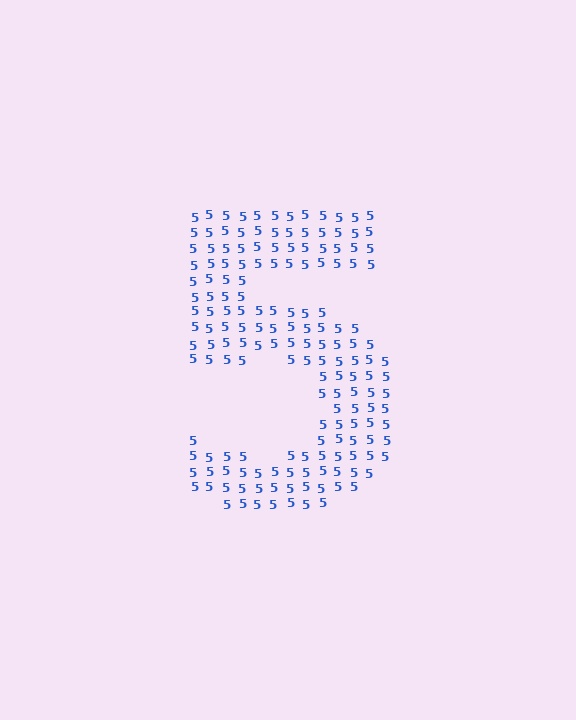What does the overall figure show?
The overall figure shows the digit 5.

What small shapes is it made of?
It is made of small digit 5's.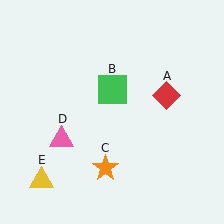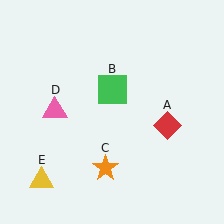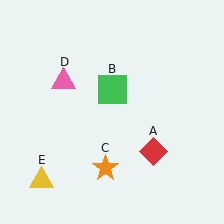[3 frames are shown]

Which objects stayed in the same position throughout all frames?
Green square (object B) and orange star (object C) and yellow triangle (object E) remained stationary.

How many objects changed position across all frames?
2 objects changed position: red diamond (object A), pink triangle (object D).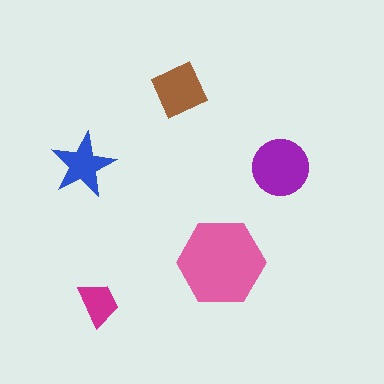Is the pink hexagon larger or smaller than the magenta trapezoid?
Larger.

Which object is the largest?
The pink hexagon.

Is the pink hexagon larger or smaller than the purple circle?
Larger.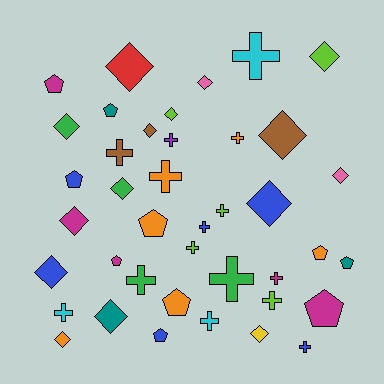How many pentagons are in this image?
There are 10 pentagons.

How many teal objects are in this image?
There are 3 teal objects.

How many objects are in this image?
There are 40 objects.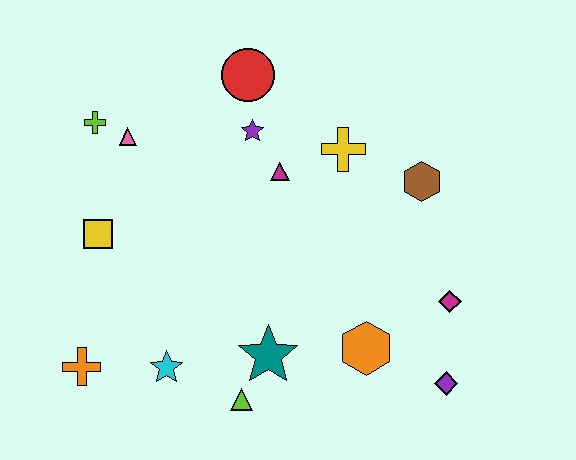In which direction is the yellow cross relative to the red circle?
The yellow cross is to the right of the red circle.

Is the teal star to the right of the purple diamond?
No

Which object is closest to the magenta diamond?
The purple diamond is closest to the magenta diamond.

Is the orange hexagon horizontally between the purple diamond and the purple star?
Yes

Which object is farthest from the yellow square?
The purple diamond is farthest from the yellow square.